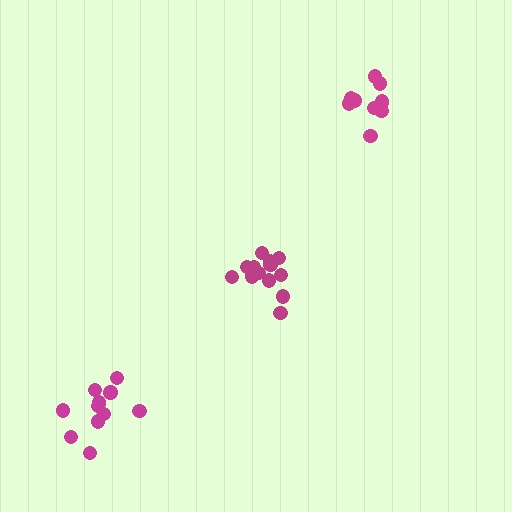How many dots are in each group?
Group 1: 13 dots, Group 2: 10 dots, Group 3: 12 dots (35 total).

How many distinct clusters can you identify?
There are 3 distinct clusters.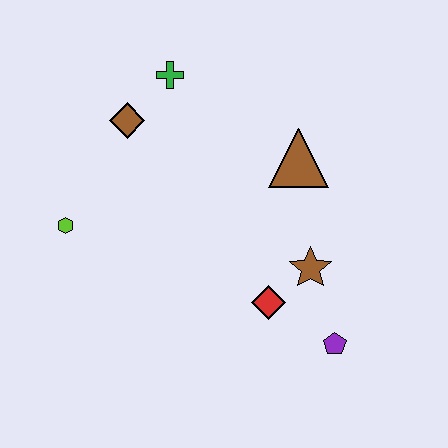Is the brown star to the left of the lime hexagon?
No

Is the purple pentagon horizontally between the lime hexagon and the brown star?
No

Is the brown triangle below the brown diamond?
Yes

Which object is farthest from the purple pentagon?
The green cross is farthest from the purple pentagon.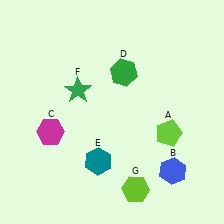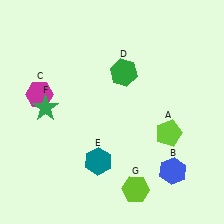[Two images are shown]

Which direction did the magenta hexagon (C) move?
The magenta hexagon (C) moved up.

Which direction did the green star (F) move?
The green star (F) moved left.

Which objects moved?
The objects that moved are: the magenta hexagon (C), the green star (F).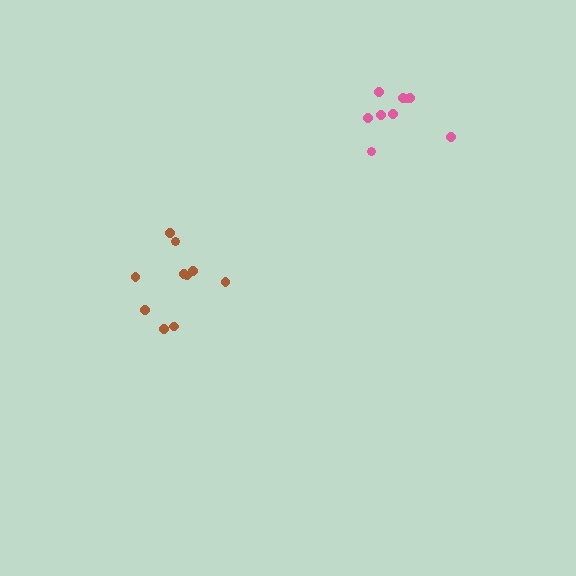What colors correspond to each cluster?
The clusters are colored: pink, brown.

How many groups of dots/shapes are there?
There are 2 groups.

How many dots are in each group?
Group 1: 9 dots, Group 2: 10 dots (19 total).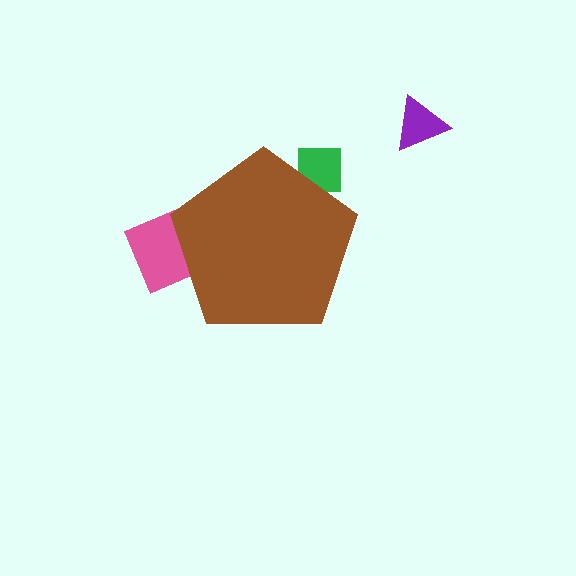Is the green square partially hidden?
Yes, the green square is partially hidden behind the brown pentagon.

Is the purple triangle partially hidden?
No, the purple triangle is fully visible.